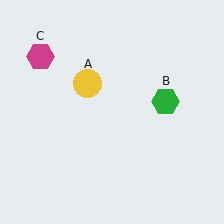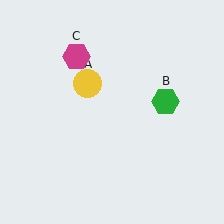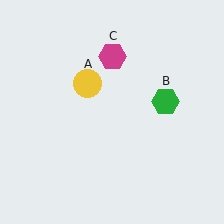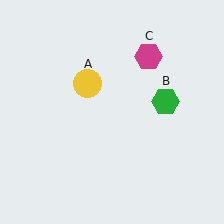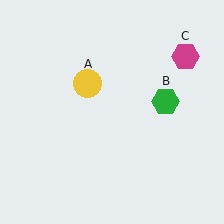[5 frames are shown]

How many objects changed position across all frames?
1 object changed position: magenta hexagon (object C).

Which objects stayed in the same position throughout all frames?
Yellow circle (object A) and green hexagon (object B) remained stationary.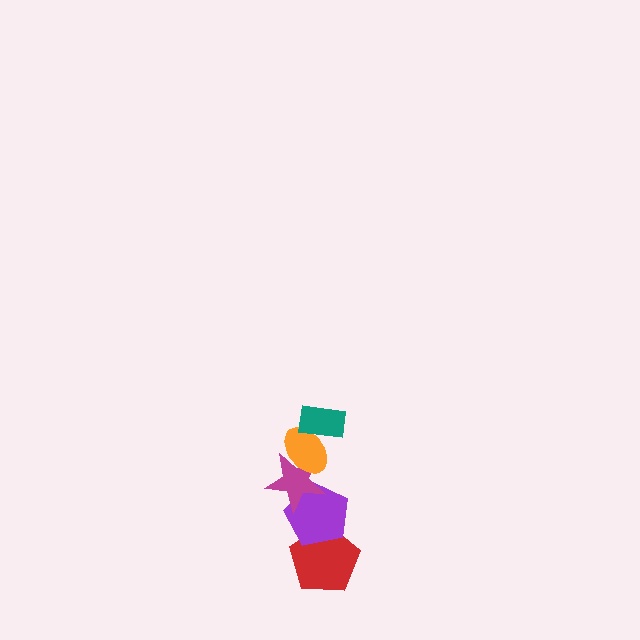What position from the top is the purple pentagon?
The purple pentagon is 4th from the top.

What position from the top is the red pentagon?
The red pentagon is 5th from the top.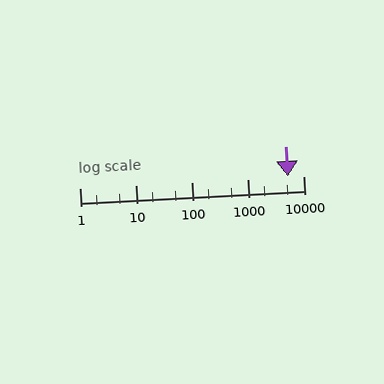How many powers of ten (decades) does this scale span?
The scale spans 4 decades, from 1 to 10000.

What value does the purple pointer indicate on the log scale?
The pointer indicates approximately 5300.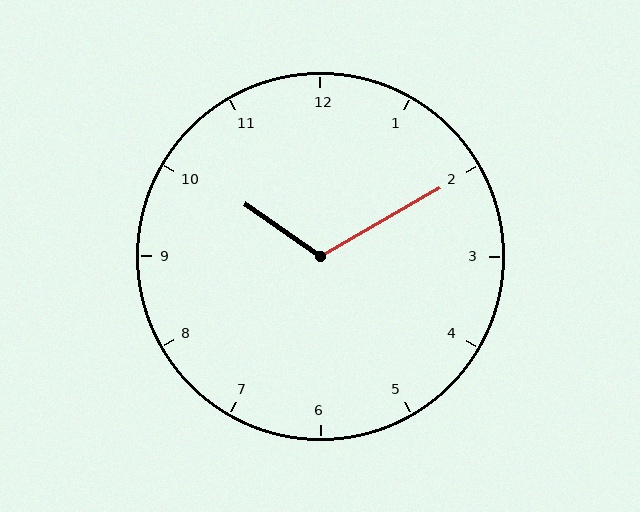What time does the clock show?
10:10.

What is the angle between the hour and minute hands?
Approximately 115 degrees.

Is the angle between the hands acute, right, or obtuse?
It is obtuse.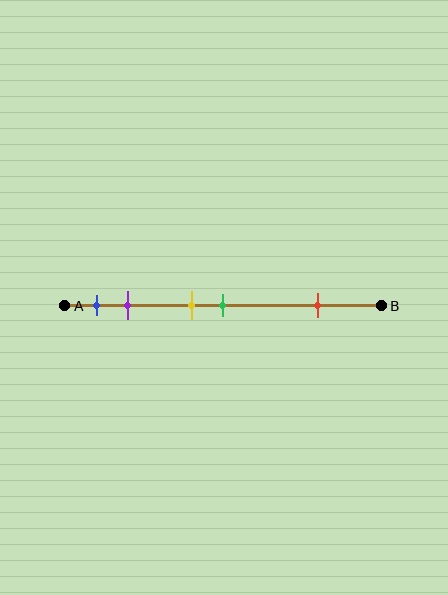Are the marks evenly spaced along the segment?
No, the marks are not evenly spaced.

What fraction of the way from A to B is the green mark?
The green mark is approximately 50% (0.5) of the way from A to B.